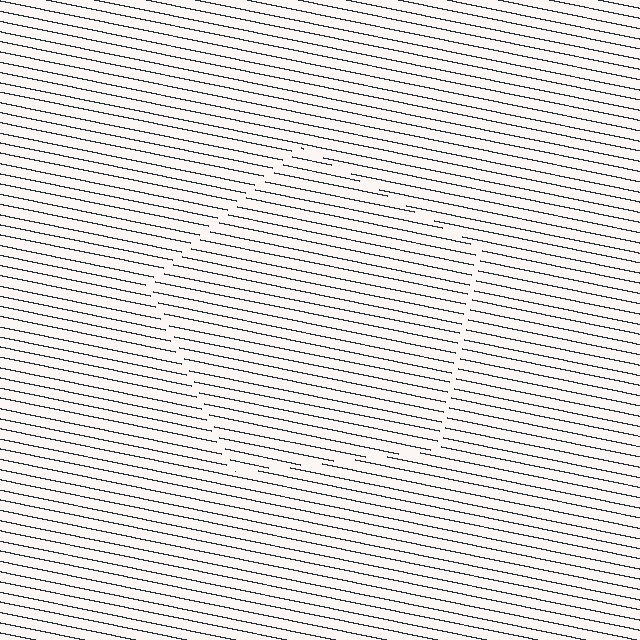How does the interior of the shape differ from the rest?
The interior of the shape contains the same grating, shifted by half a period — the contour is defined by the phase discontinuity where line-ends from the inner and outer gratings abut.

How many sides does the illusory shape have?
5 sides — the line-ends trace a pentagon.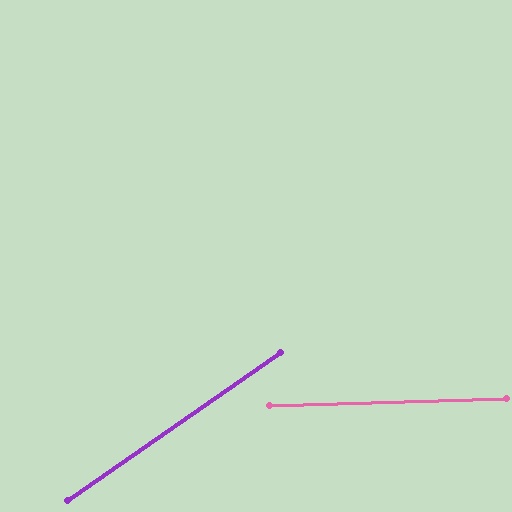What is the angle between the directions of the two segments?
Approximately 33 degrees.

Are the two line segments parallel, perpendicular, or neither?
Neither parallel nor perpendicular — they differ by about 33°.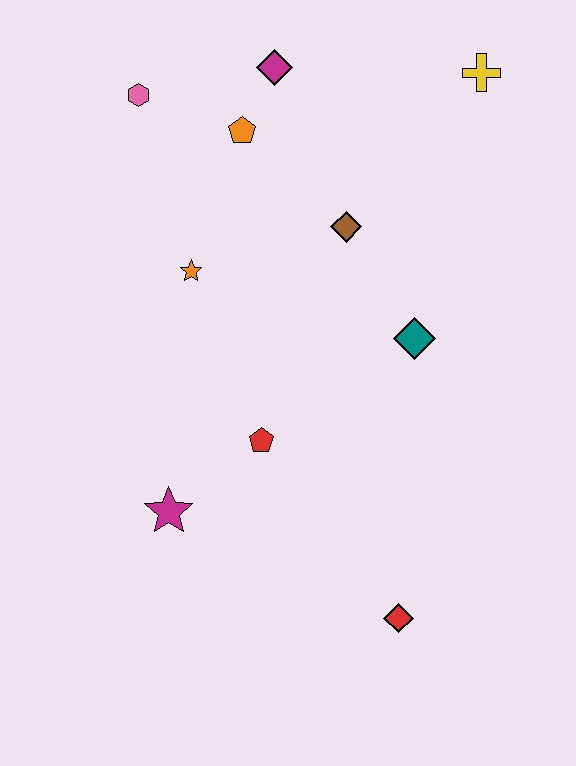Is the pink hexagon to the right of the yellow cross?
No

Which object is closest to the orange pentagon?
The magenta diamond is closest to the orange pentagon.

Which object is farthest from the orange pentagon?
The red diamond is farthest from the orange pentagon.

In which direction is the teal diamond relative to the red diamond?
The teal diamond is above the red diamond.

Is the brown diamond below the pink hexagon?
Yes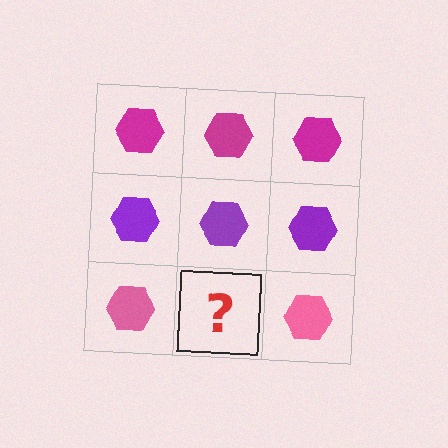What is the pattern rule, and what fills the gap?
The rule is that each row has a consistent color. The gap should be filled with a pink hexagon.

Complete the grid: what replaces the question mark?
The question mark should be replaced with a pink hexagon.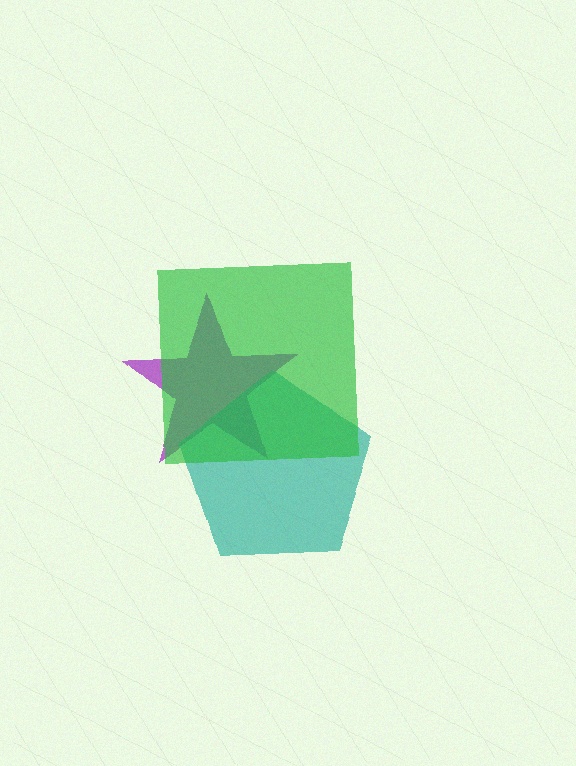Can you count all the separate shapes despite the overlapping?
Yes, there are 3 separate shapes.